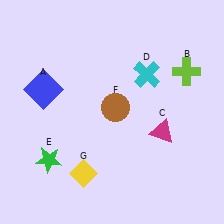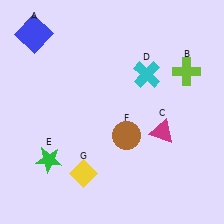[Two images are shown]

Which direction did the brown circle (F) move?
The brown circle (F) moved down.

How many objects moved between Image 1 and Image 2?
2 objects moved between the two images.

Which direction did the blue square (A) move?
The blue square (A) moved up.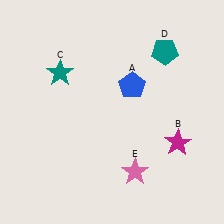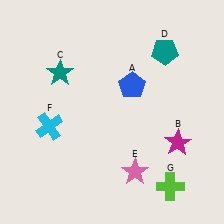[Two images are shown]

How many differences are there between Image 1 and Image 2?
There are 2 differences between the two images.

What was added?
A cyan cross (F), a lime cross (G) were added in Image 2.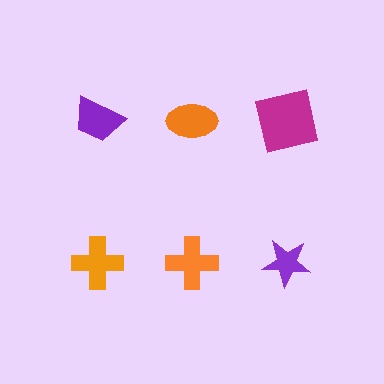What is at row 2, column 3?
A purple star.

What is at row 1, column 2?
An orange ellipse.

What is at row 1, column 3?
A magenta square.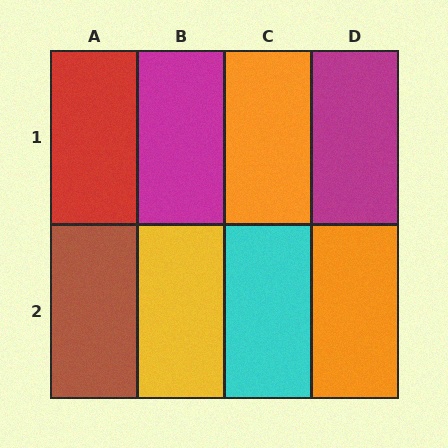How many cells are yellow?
1 cell is yellow.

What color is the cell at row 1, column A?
Red.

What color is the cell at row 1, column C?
Orange.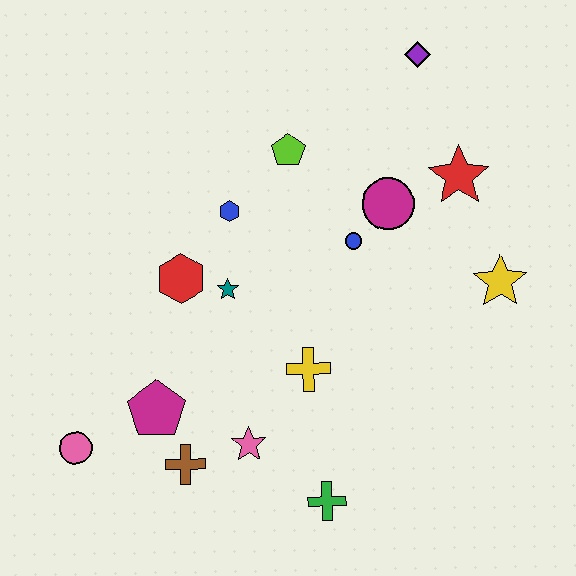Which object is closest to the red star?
The magenta circle is closest to the red star.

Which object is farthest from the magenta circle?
The pink circle is farthest from the magenta circle.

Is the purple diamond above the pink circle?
Yes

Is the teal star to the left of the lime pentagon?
Yes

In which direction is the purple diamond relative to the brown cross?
The purple diamond is above the brown cross.